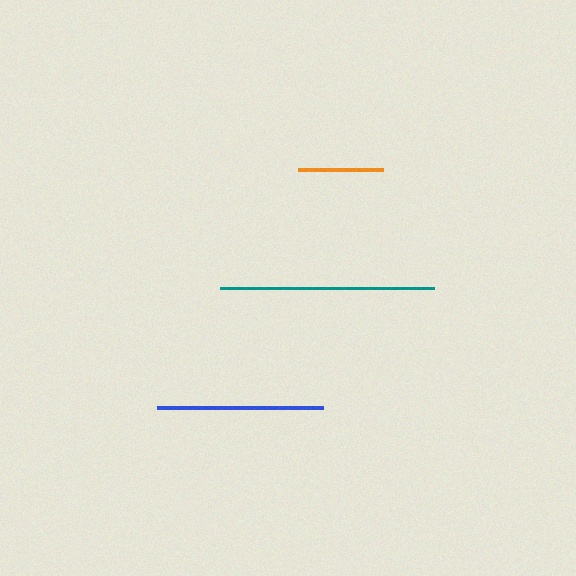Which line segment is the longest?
The teal line is the longest at approximately 214 pixels.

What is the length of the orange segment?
The orange segment is approximately 85 pixels long.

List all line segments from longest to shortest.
From longest to shortest: teal, blue, orange.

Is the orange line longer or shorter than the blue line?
The blue line is longer than the orange line.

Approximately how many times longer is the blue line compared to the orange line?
The blue line is approximately 2.0 times the length of the orange line.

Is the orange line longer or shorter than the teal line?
The teal line is longer than the orange line.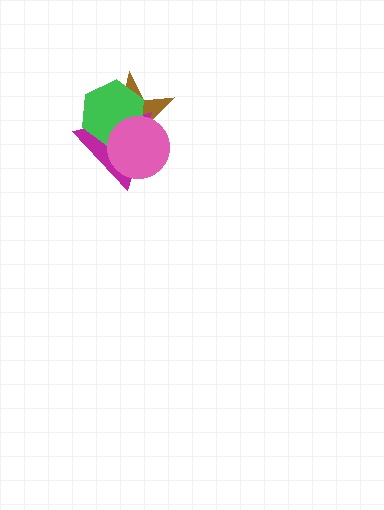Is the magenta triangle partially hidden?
Yes, it is partially covered by another shape.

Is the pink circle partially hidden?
No, no other shape covers it.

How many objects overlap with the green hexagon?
3 objects overlap with the green hexagon.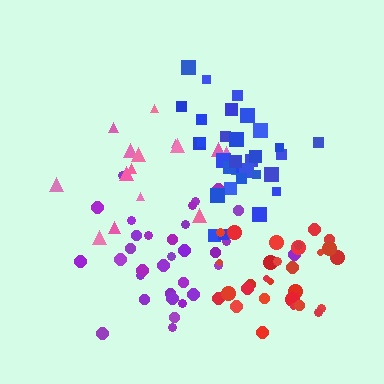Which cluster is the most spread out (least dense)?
Pink.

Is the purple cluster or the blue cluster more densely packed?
Blue.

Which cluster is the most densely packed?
Red.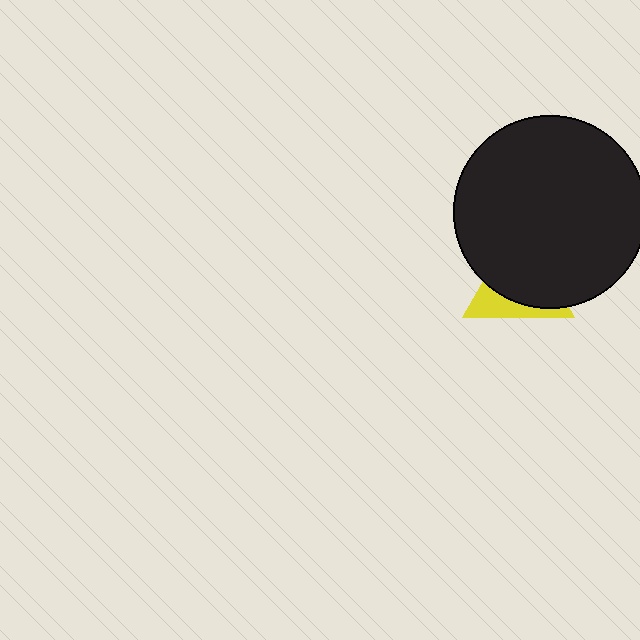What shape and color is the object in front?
The object in front is a black circle.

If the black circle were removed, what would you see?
You would see the complete yellow triangle.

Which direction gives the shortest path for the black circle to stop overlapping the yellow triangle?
Moving up gives the shortest separation.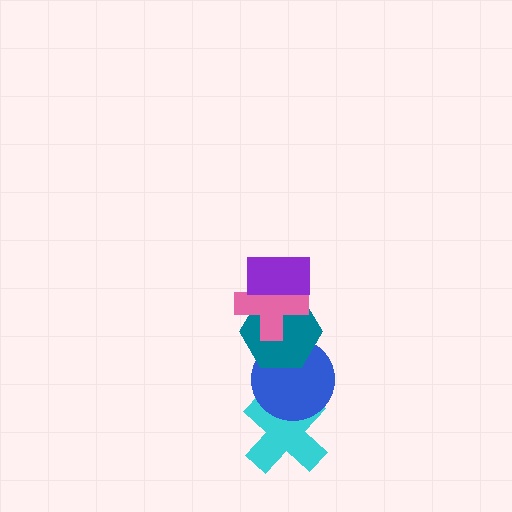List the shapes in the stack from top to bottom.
From top to bottom: the purple rectangle, the pink cross, the teal hexagon, the blue circle, the cyan cross.